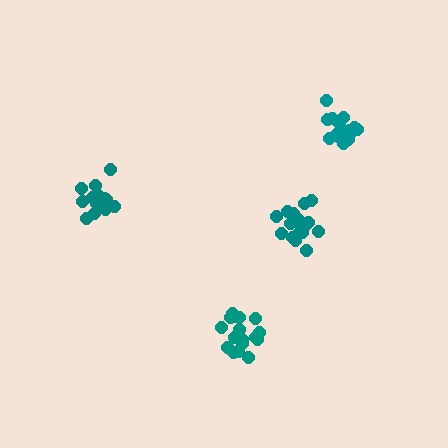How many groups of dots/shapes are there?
There are 4 groups.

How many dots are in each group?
Group 1: 20 dots, Group 2: 14 dots, Group 3: 20 dots, Group 4: 17 dots (71 total).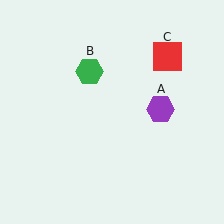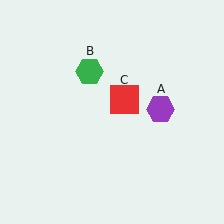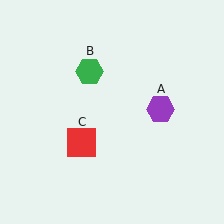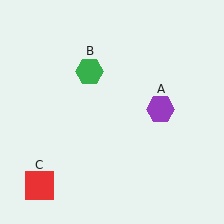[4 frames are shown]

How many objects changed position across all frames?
1 object changed position: red square (object C).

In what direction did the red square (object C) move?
The red square (object C) moved down and to the left.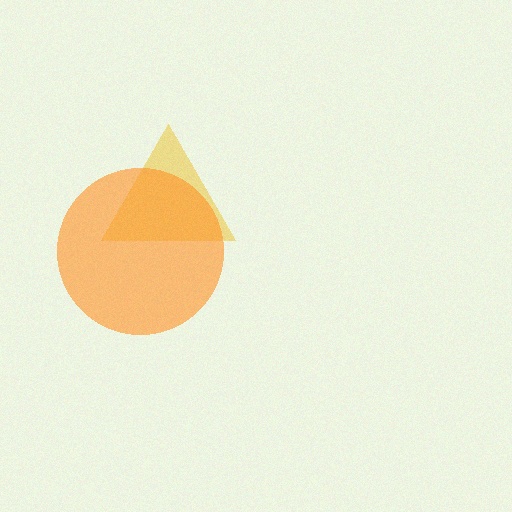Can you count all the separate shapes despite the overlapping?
Yes, there are 2 separate shapes.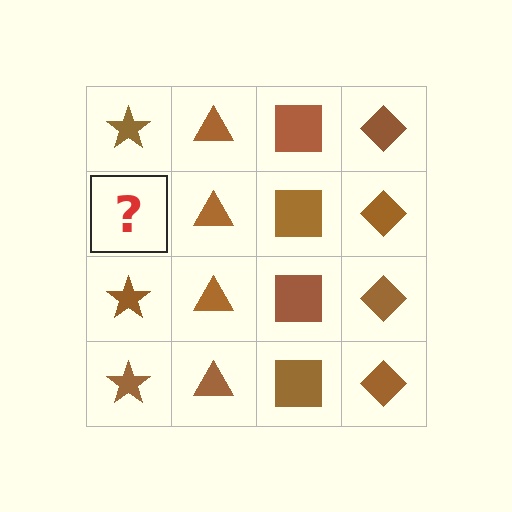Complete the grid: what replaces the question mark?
The question mark should be replaced with a brown star.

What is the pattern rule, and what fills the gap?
The rule is that each column has a consistent shape. The gap should be filled with a brown star.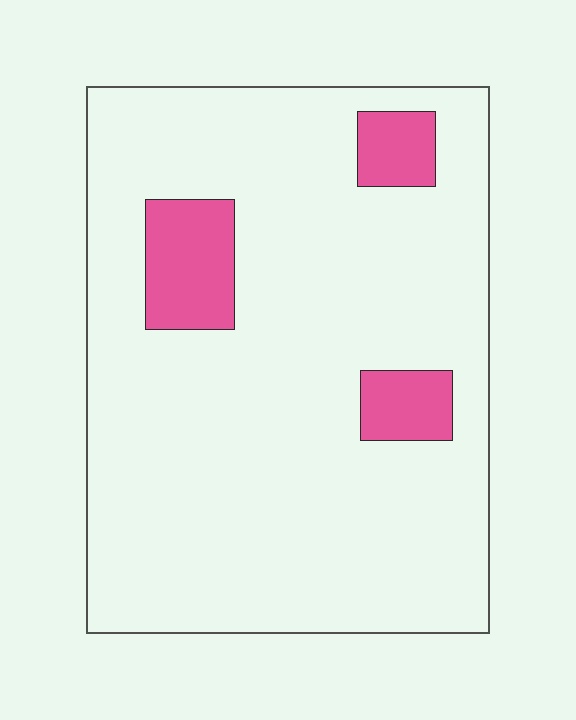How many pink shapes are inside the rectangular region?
3.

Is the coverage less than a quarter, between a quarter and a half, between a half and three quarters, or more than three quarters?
Less than a quarter.